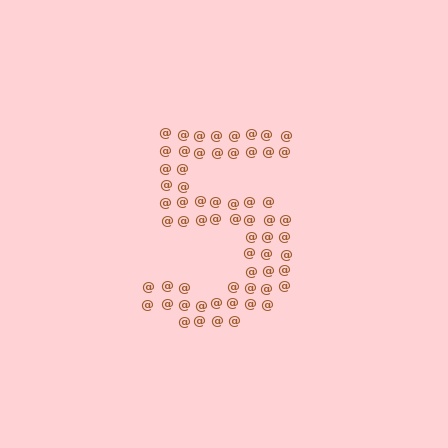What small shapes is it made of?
It is made of small at signs.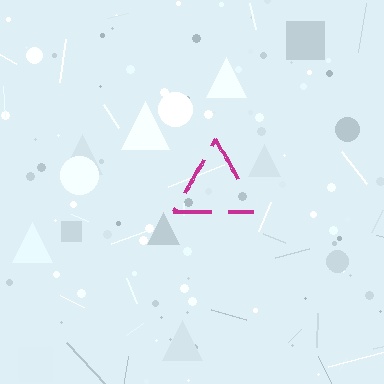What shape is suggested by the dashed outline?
The dashed outline suggests a triangle.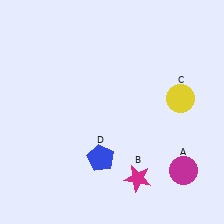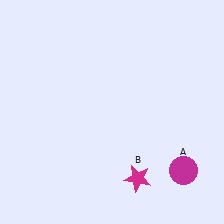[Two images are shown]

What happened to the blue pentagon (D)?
The blue pentagon (D) was removed in Image 2. It was in the bottom-left area of Image 1.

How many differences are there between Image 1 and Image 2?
There are 2 differences between the two images.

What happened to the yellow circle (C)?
The yellow circle (C) was removed in Image 2. It was in the top-right area of Image 1.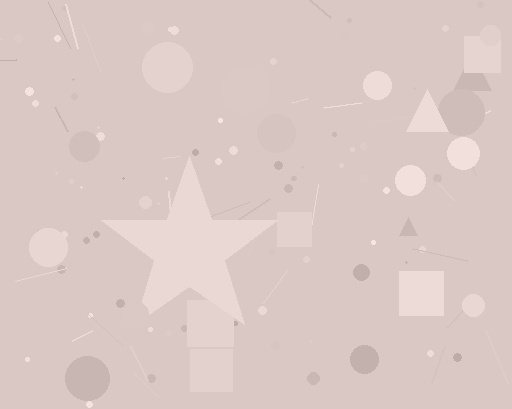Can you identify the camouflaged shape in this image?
The camouflaged shape is a star.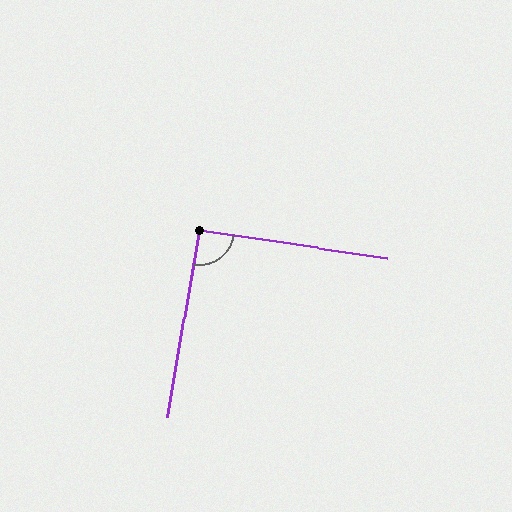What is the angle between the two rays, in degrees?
Approximately 91 degrees.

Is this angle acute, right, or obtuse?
It is approximately a right angle.